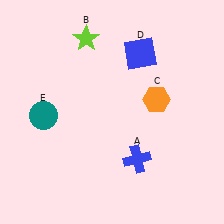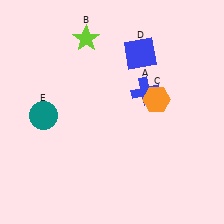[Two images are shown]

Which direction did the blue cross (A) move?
The blue cross (A) moved up.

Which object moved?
The blue cross (A) moved up.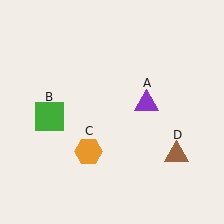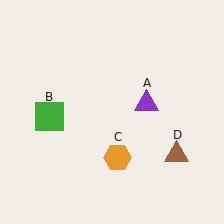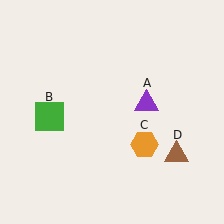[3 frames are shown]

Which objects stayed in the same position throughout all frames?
Purple triangle (object A) and green square (object B) and brown triangle (object D) remained stationary.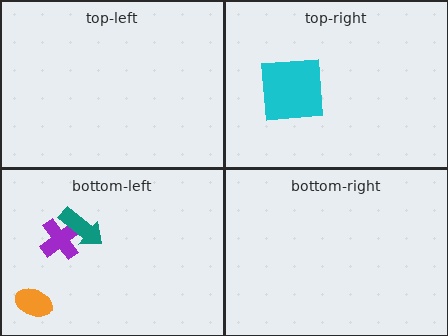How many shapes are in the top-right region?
1.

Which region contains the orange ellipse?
The bottom-left region.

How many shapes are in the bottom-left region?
3.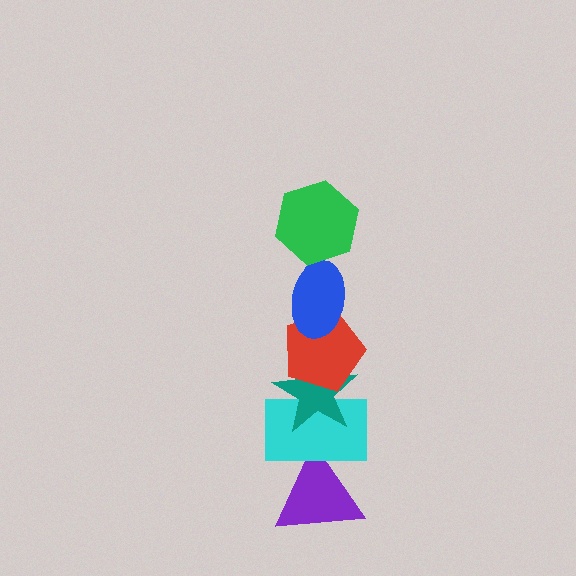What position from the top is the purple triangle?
The purple triangle is 6th from the top.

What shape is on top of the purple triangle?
The cyan rectangle is on top of the purple triangle.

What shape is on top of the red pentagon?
The blue ellipse is on top of the red pentagon.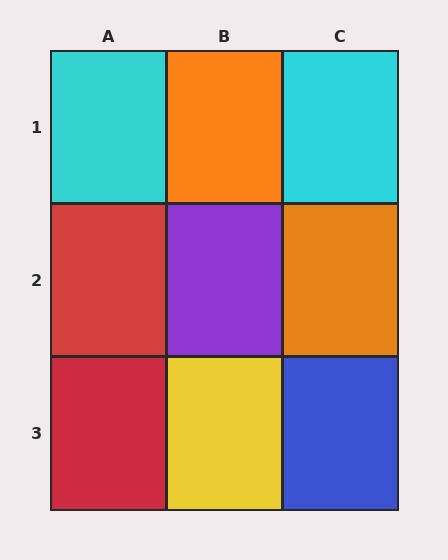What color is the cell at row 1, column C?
Cyan.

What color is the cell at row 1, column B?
Orange.